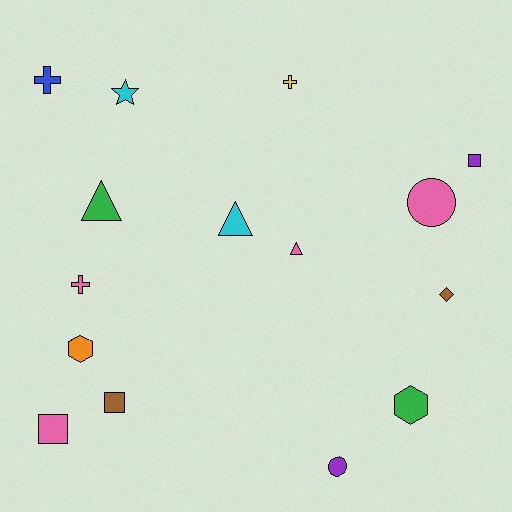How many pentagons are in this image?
There are no pentagons.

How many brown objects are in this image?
There are 2 brown objects.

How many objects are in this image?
There are 15 objects.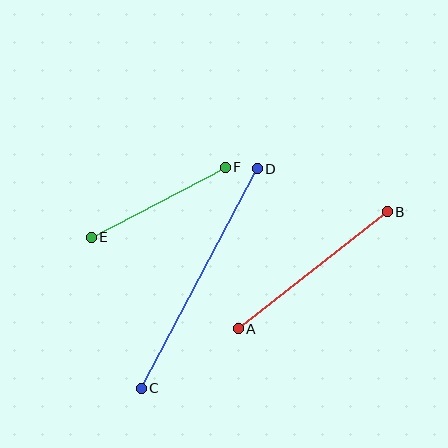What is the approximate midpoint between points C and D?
The midpoint is at approximately (199, 279) pixels.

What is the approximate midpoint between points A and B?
The midpoint is at approximately (313, 270) pixels.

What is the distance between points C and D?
The distance is approximately 248 pixels.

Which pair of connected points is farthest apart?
Points C and D are farthest apart.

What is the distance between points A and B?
The distance is approximately 189 pixels.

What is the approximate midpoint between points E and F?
The midpoint is at approximately (158, 202) pixels.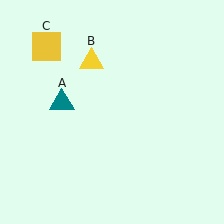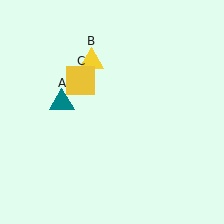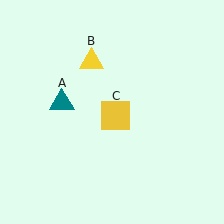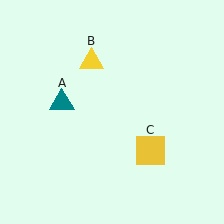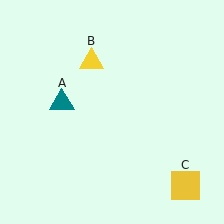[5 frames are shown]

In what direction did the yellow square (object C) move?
The yellow square (object C) moved down and to the right.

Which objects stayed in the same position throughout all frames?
Teal triangle (object A) and yellow triangle (object B) remained stationary.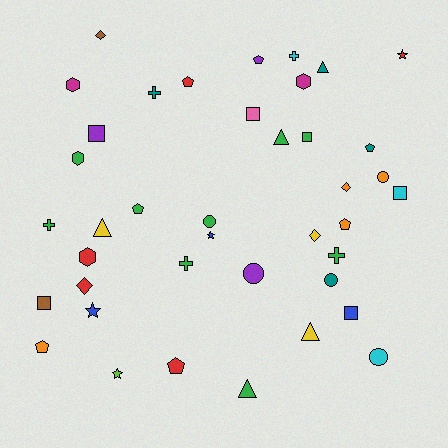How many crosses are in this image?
There are 5 crosses.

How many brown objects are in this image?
There are 2 brown objects.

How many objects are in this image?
There are 40 objects.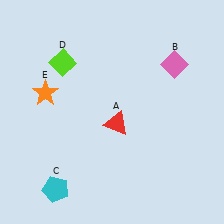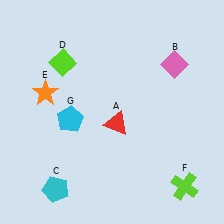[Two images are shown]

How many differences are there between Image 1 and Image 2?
There are 2 differences between the two images.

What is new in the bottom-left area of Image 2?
A cyan pentagon (G) was added in the bottom-left area of Image 2.